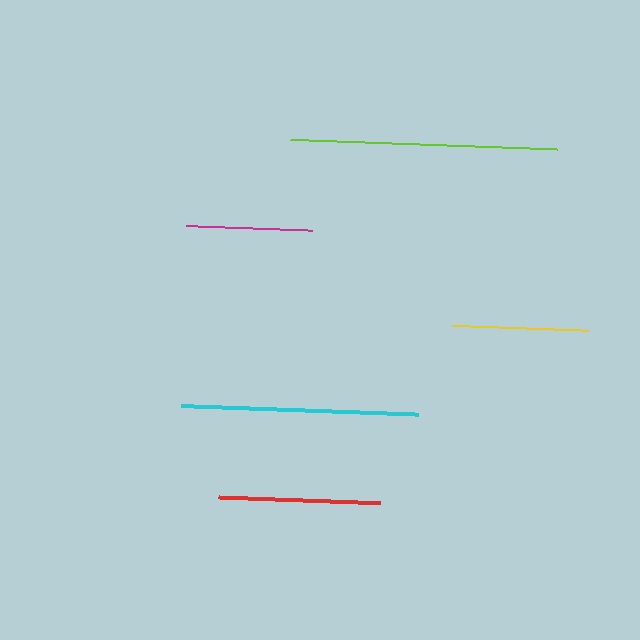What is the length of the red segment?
The red segment is approximately 162 pixels long.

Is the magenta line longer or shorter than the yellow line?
The yellow line is longer than the magenta line.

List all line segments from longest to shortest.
From longest to shortest: lime, cyan, red, yellow, magenta.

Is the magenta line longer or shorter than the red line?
The red line is longer than the magenta line.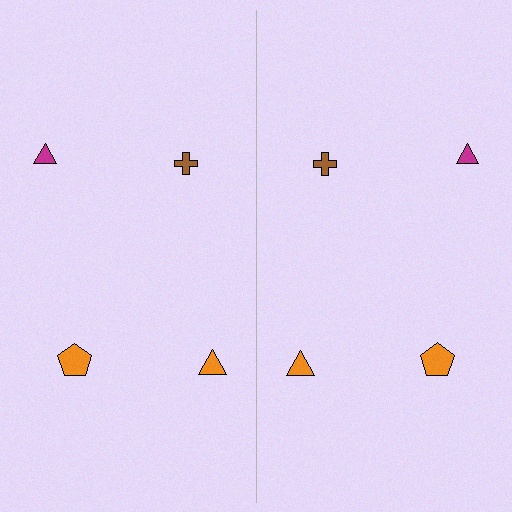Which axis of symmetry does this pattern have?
The pattern has a vertical axis of symmetry running through the center of the image.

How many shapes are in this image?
There are 8 shapes in this image.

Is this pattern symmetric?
Yes, this pattern has bilateral (reflection) symmetry.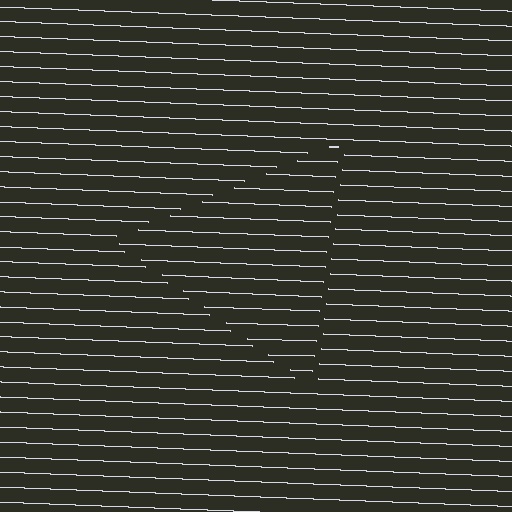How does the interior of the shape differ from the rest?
The interior of the shape contains the same grating, shifted by half a period — the contour is defined by the phase discontinuity where line-ends from the inner and outer gratings abut.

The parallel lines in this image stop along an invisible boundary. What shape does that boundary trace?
An illusory triangle. The interior of the shape contains the same grating, shifted by half a period — the contour is defined by the phase discontinuity where line-ends from the inner and outer gratings abut.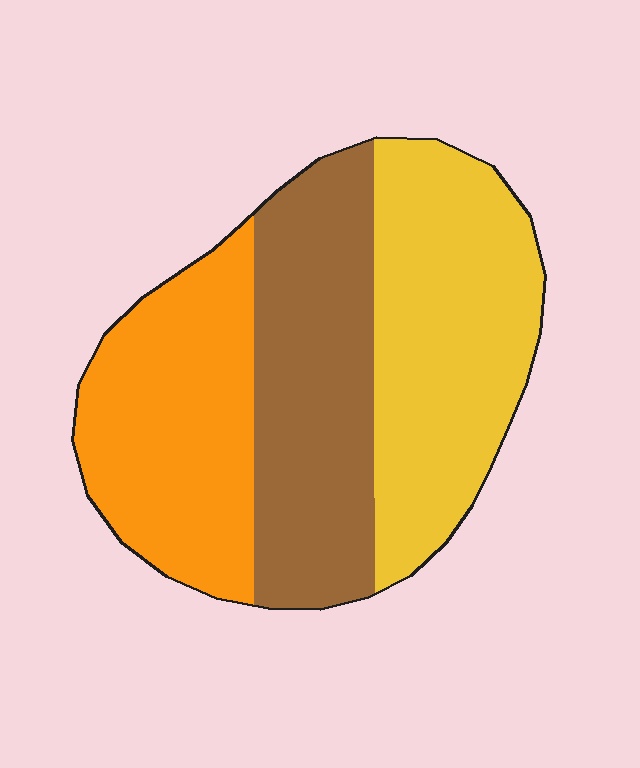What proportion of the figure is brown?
Brown covers around 35% of the figure.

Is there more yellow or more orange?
Yellow.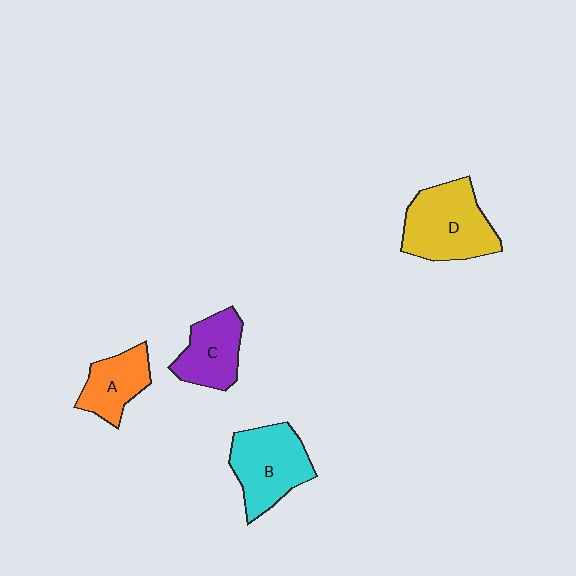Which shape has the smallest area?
Shape A (orange).